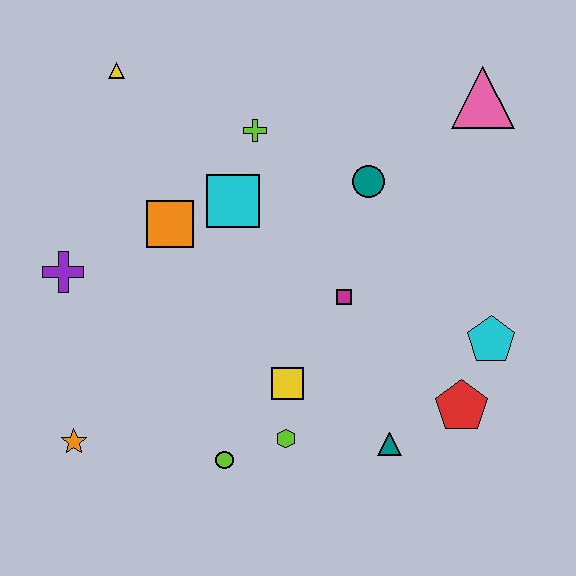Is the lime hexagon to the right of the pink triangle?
No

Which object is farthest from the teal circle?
The orange star is farthest from the teal circle.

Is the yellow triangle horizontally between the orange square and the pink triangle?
No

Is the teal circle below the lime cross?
Yes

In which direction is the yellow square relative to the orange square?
The yellow square is below the orange square.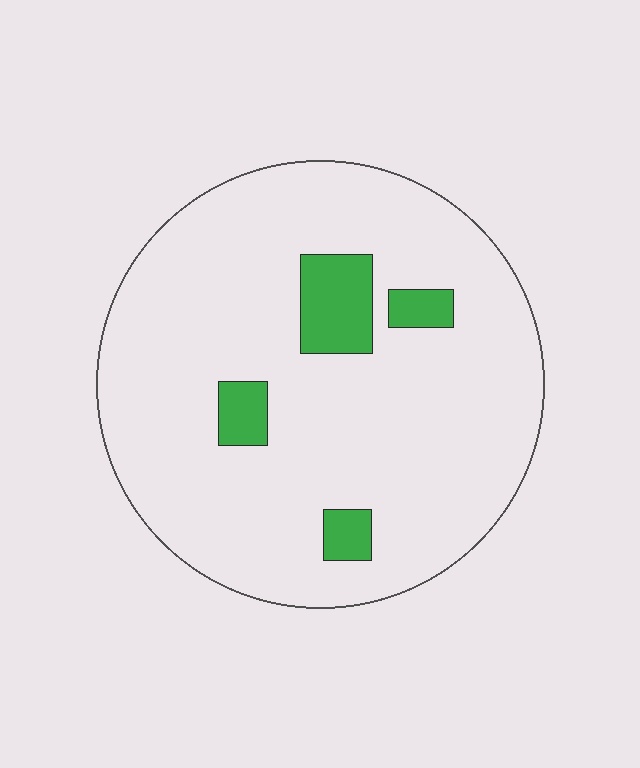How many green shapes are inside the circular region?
4.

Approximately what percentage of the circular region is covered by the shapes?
Approximately 10%.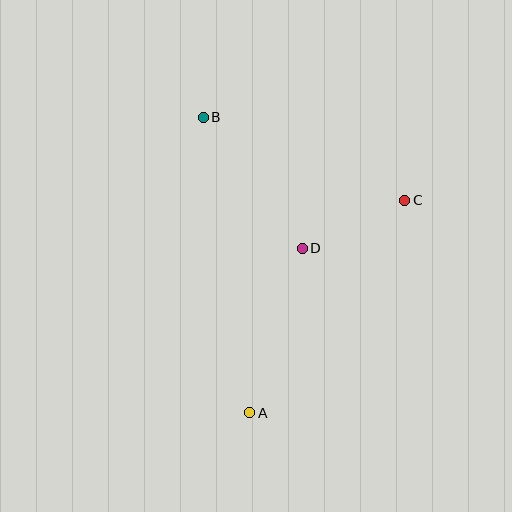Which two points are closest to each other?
Points C and D are closest to each other.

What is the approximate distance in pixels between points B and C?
The distance between B and C is approximately 218 pixels.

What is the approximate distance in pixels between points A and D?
The distance between A and D is approximately 173 pixels.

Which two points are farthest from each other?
Points A and B are farthest from each other.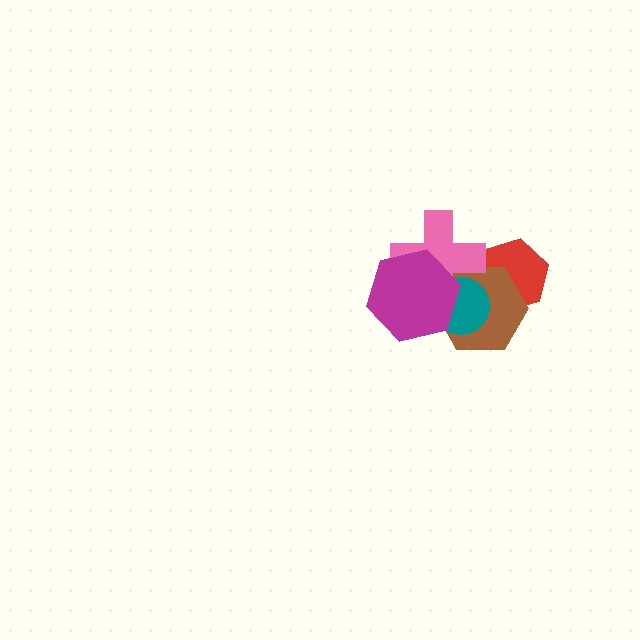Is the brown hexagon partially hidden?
Yes, it is partially covered by another shape.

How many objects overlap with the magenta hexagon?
3 objects overlap with the magenta hexagon.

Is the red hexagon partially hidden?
Yes, it is partially covered by another shape.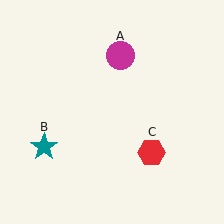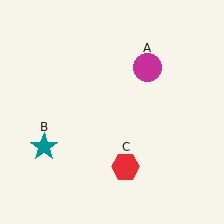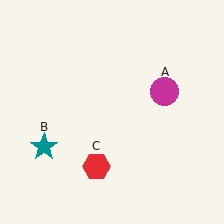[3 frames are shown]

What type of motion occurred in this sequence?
The magenta circle (object A), red hexagon (object C) rotated clockwise around the center of the scene.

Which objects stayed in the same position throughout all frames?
Teal star (object B) remained stationary.